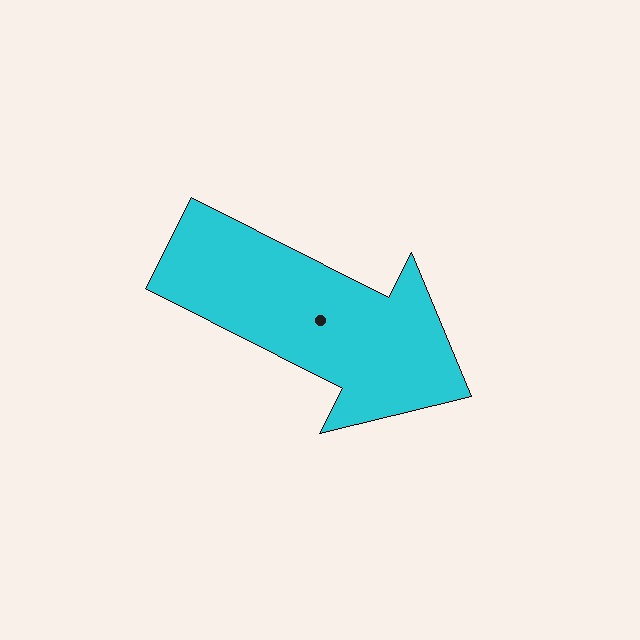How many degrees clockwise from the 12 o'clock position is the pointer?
Approximately 117 degrees.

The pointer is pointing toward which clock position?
Roughly 4 o'clock.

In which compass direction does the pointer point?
Southeast.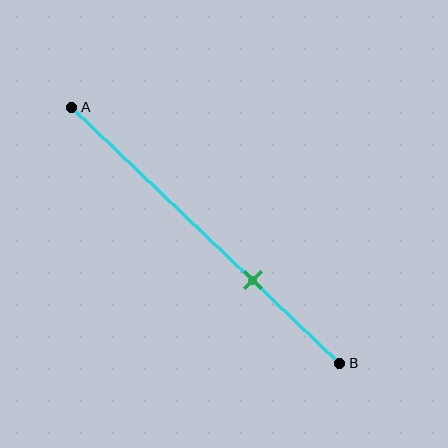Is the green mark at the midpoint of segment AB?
No, the mark is at about 70% from A, not at the 50% midpoint.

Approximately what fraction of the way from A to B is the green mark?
The green mark is approximately 70% of the way from A to B.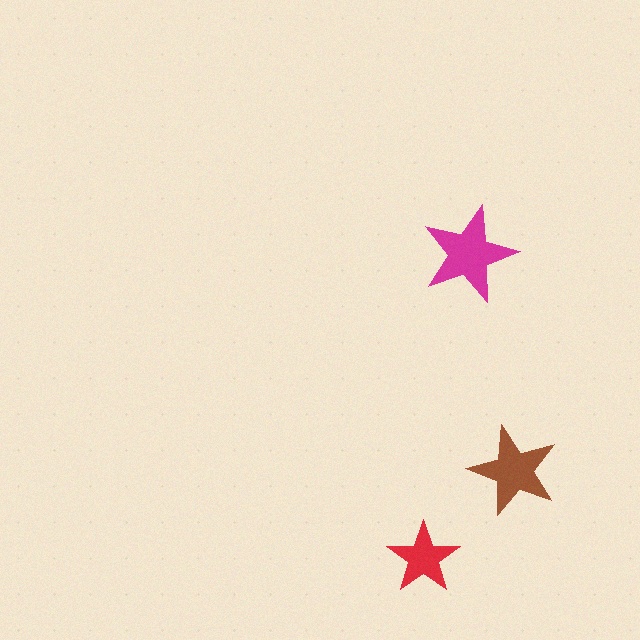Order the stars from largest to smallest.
the magenta one, the brown one, the red one.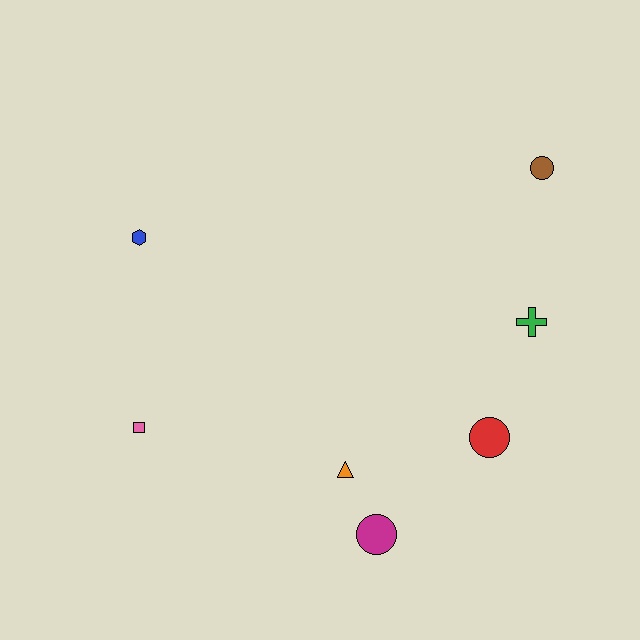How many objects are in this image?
There are 7 objects.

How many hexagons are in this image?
There is 1 hexagon.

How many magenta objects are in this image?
There is 1 magenta object.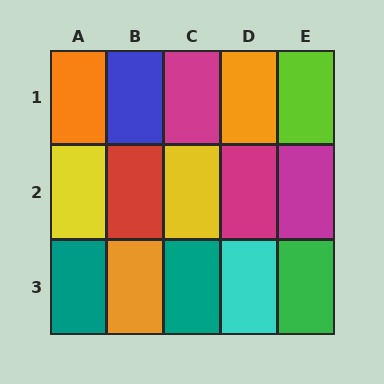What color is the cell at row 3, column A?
Teal.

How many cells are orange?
3 cells are orange.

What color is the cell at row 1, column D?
Orange.